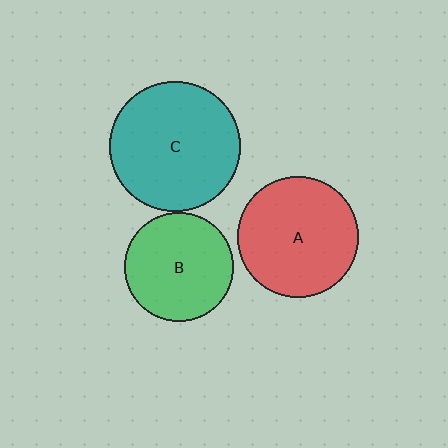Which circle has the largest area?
Circle C (teal).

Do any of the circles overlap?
No, none of the circles overlap.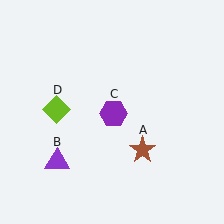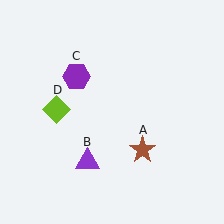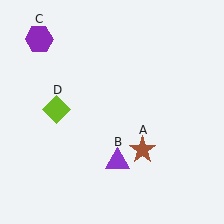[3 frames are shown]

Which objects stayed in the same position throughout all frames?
Brown star (object A) and lime diamond (object D) remained stationary.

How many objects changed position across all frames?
2 objects changed position: purple triangle (object B), purple hexagon (object C).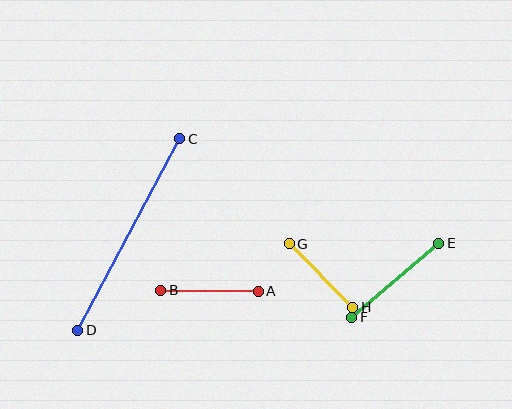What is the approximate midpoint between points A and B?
The midpoint is at approximately (210, 291) pixels.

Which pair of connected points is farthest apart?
Points C and D are farthest apart.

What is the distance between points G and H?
The distance is approximately 90 pixels.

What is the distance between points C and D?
The distance is approximately 217 pixels.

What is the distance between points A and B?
The distance is approximately 98 pixels.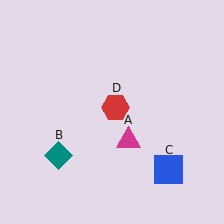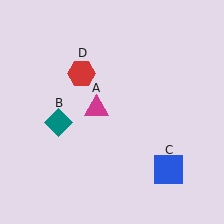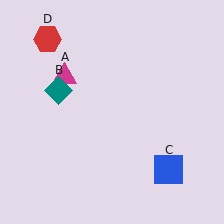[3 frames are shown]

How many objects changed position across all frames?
3 objects changed position: magenta triangle (object A), teal diamond (object B), red hexagon (object D).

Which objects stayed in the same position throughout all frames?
Blue square (object C) remained stationary.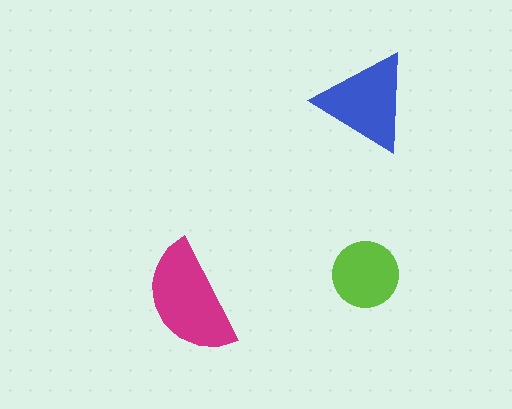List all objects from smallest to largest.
The lime circle, the blue triangle, the magenta semicircle.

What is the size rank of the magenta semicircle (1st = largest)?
1st.